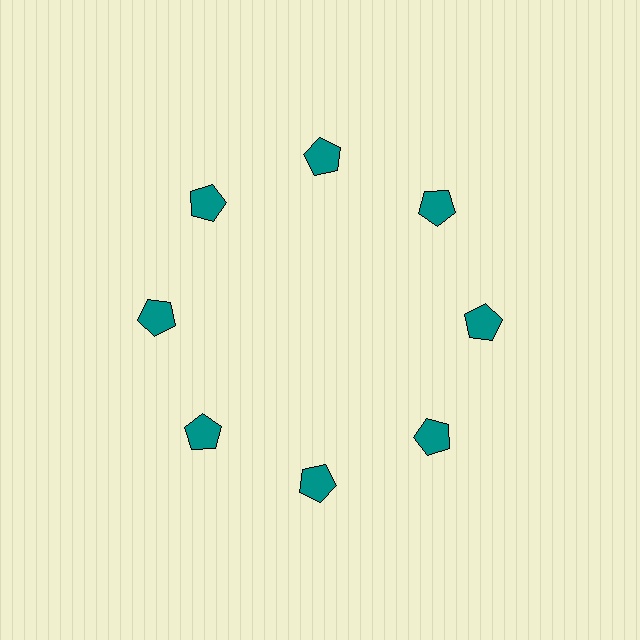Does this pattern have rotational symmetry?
Yes, this pattern has 8-fold rotational symmetry. It looks the same after rotating 45 degrees around the center.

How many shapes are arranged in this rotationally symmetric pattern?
There are 8 shapes, arranged in 8 groups of 1.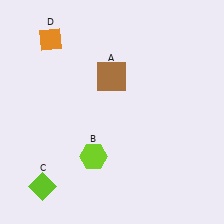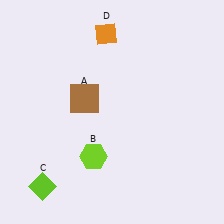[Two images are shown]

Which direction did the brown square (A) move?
The brown square (A) moved left.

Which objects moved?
The objects that moved are: the brown square (A), the orange diamond (D).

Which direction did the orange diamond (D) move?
The orange diamond (D) moved right.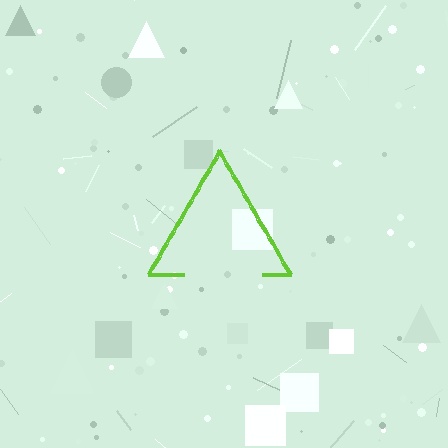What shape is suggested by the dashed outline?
The dashed outline suggests a triangle.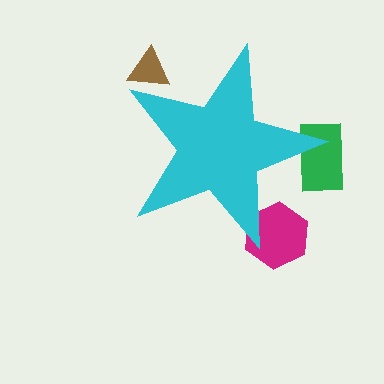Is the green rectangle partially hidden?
Yes, the green rectangle is partially hidden behind the cyan star.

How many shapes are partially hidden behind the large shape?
3 shapes are partially hidden.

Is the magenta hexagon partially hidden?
Yes, the magenta hexagon is partially hidden behind the cyan star.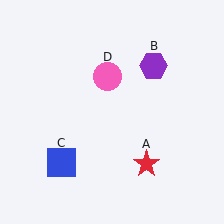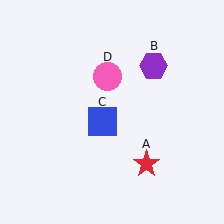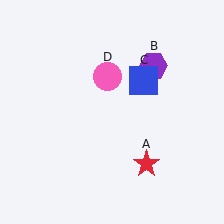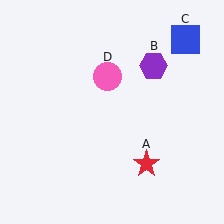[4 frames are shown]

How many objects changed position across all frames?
1 object changed position: blue square (object C).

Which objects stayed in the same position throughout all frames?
Red star (object A) and purple hexagon (object B) and pink circle (object D) remained stationary.